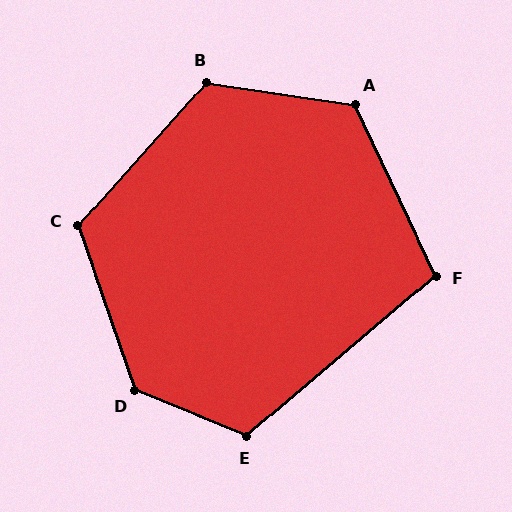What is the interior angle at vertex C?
Approximately 119 degrees (obtuse).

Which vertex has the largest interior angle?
D, at approximately 132 degrees.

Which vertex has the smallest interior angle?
F, at approximately 105 degrees.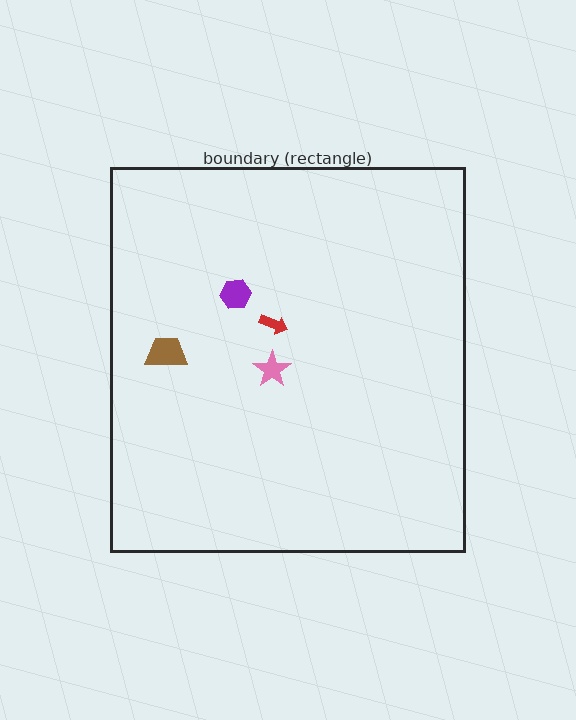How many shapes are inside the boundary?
4 inside, 0 outside.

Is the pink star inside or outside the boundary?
Inside.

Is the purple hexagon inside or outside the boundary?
Inside.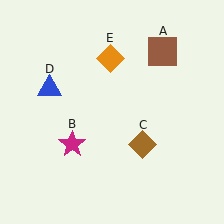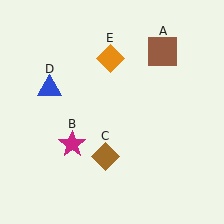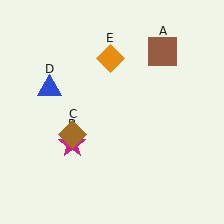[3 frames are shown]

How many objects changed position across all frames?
1 object changed position: brown diamond (object C).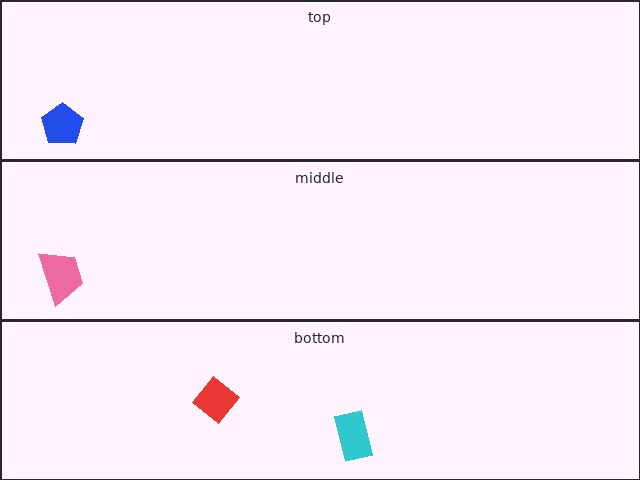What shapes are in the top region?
The blue pentagon.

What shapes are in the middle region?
The pink trapezoid.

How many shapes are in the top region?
1.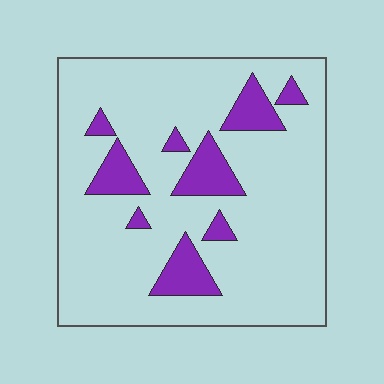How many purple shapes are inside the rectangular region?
9.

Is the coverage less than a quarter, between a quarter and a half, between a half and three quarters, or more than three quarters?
Less than a quarter.